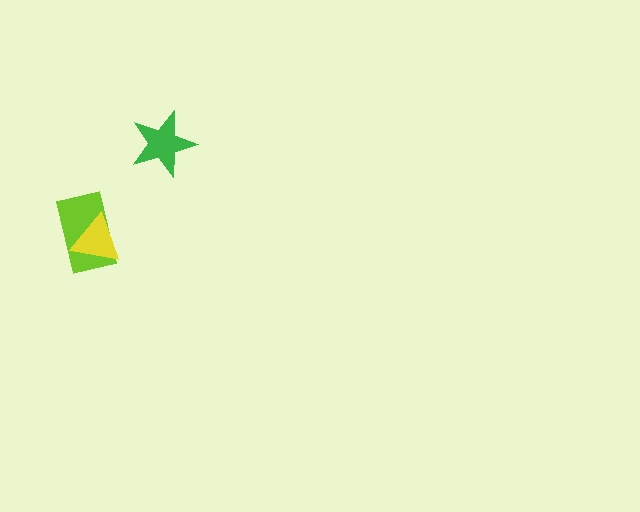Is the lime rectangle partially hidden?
Yes, it is partially covered by another shape.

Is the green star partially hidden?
No, no other shape covers it.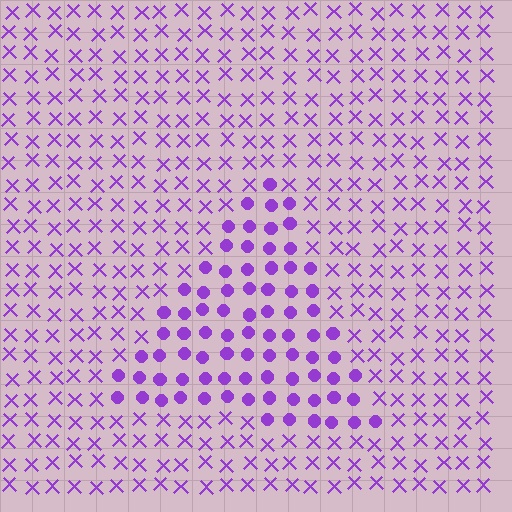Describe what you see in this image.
The image is filled with small purple elements arranged in a uniform grid. A triangle-shaped region contains circles, while the surrounding area contains X marks. The boundary is defined purely by the change in element shape.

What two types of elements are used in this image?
The image uses circles inside the triangle region and X marks outside it.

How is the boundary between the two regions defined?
The boundary is defined by a change in element shape: circles inside vs. X marks outside. All elements share the same color and spacing.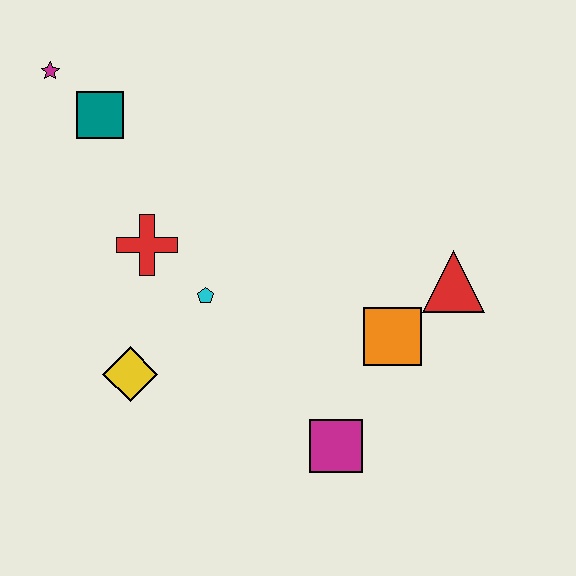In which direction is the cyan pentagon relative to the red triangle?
The cyan pentagon is to the left of the red triangle.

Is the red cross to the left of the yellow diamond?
No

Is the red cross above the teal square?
No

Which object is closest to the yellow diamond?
The cyan pentagon is closest to the yellow diamond.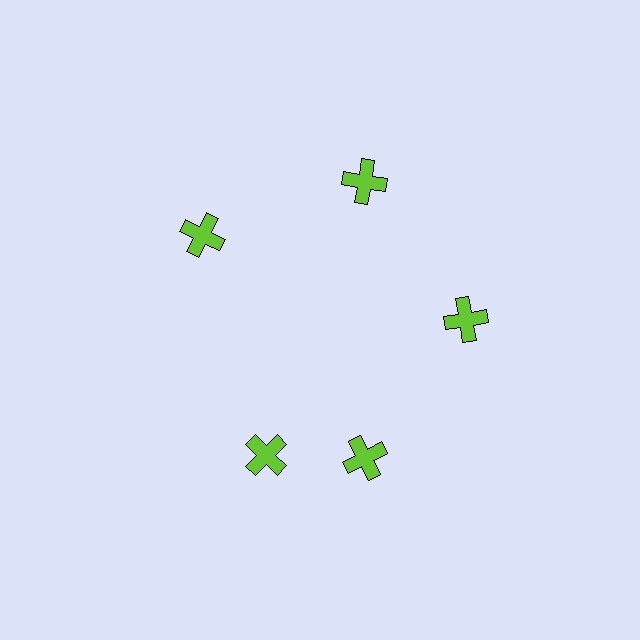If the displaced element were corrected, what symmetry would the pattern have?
It would have 5-fold rotational symmetry — the pattern would map onto itself every 72 degrees.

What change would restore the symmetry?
The symmetry would be restored by rotating it back into even spacing with its neighbors so that all 5 crosses sit at equal angles and equal distance from the center.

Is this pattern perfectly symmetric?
No. The 5 lime crosses are arranged in a ring, but one element near the 8 o'clock position is rotated out of alignment along the ring, breaking the 5-fold rotational symmetry.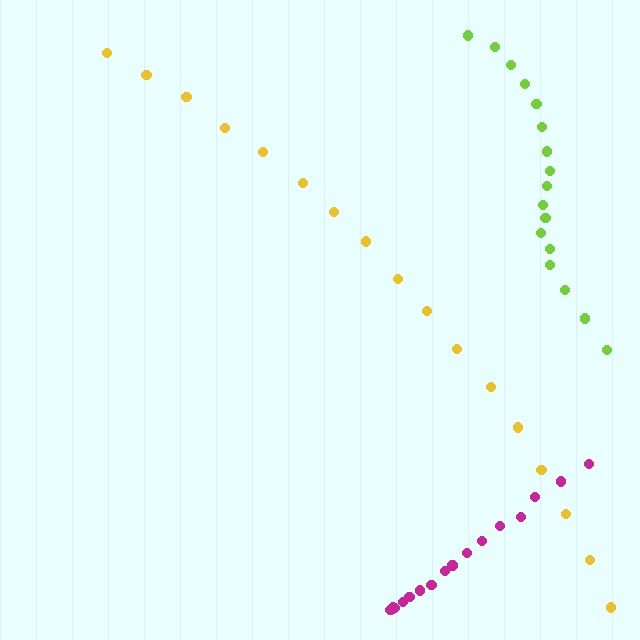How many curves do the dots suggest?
There are 3 distinct paths.